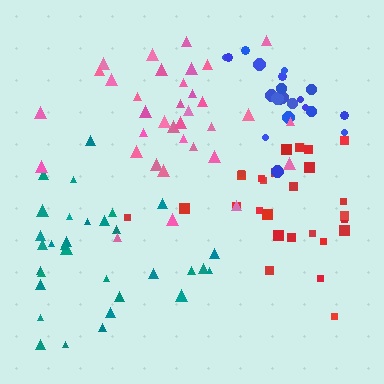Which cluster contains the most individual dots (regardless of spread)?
Pink (35).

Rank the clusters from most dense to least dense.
blue, pink, red, teal.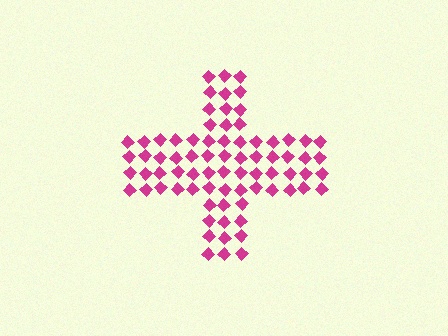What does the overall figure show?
The overall figure shows a cross.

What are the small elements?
The small elements are diamonds.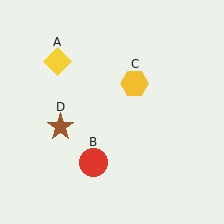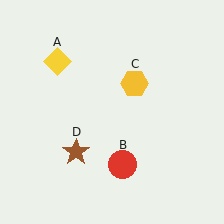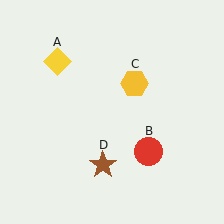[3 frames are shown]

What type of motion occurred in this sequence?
The red circle (object B), brown star (object D) rotated counterclockwise around the center of the scene.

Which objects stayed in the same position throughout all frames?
Yellow diamond (object A) and yellow hexagon (object C) remained stationary.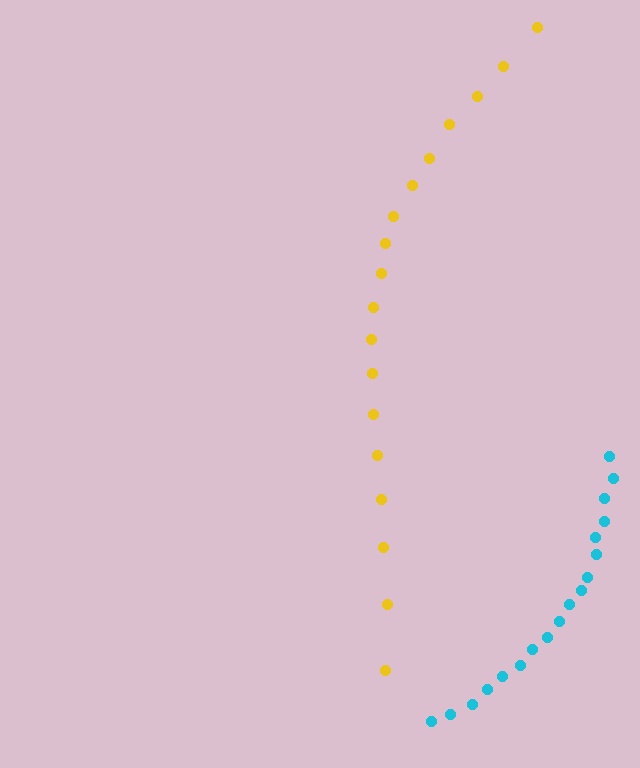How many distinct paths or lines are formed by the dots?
There are 2 distinct paths.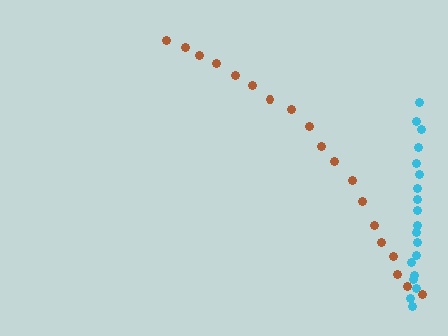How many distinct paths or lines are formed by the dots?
There are 2 distinct paths.